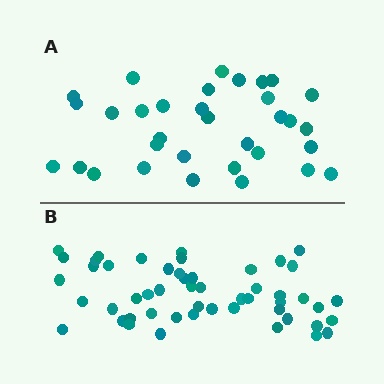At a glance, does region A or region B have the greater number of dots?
Region B (the bottom region) has more dots.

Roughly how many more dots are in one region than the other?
Region B has approximately 20 more dots than region A.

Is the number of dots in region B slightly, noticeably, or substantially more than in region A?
Region B has substantially more. The ratio is roughly 1.5 to 1.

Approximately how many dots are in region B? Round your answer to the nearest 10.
About 50 dots. (The exact count is 51, which rounds to 50.)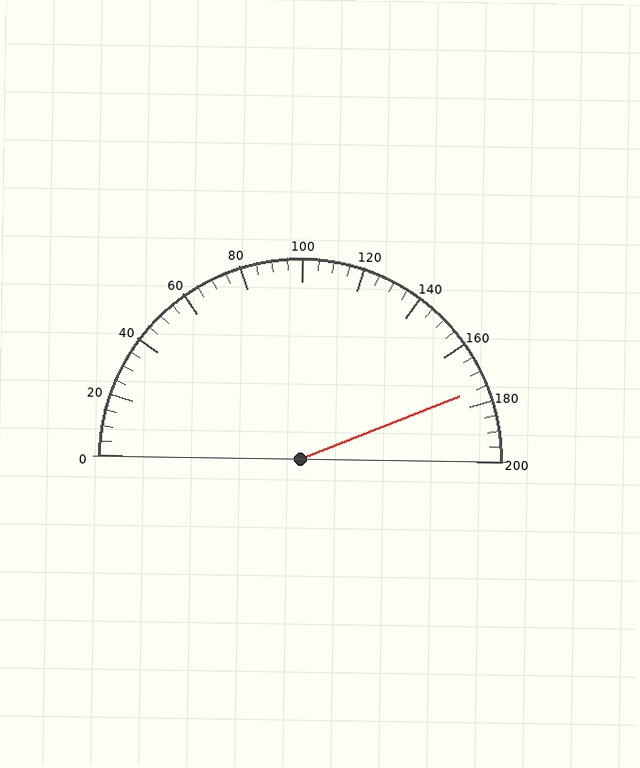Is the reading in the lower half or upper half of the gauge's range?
The reading is in the upper half of the range (0 to 200).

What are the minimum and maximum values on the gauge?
The gauge ranges from 0 to 200.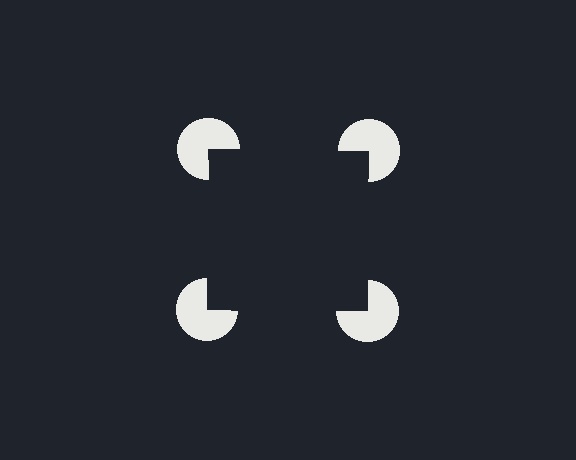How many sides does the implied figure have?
4 sides.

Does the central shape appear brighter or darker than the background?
It typically appears slightly darker than the background, even though no actual brightness change is drawn.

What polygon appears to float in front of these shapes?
An illusory square — its edges are inferred from the aligned wedge cuts in the pac-man discs, not physically drawn.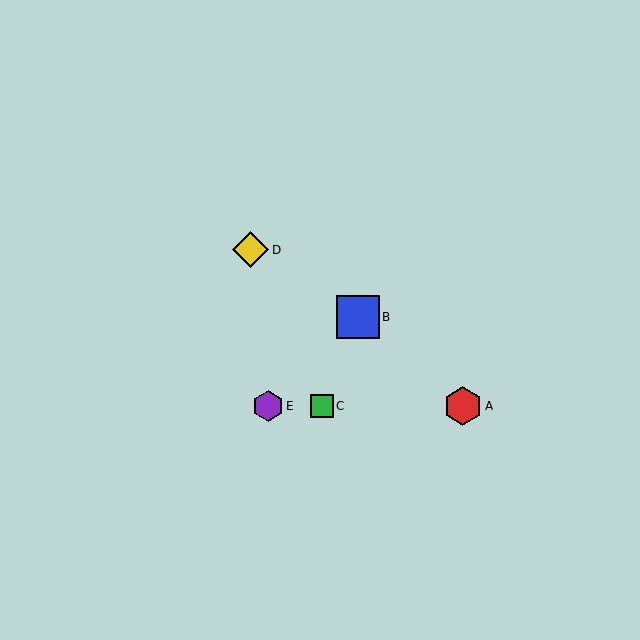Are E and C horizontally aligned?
Yes, both are at y≈406.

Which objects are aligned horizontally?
Objects A, C, E are aligned horizontally.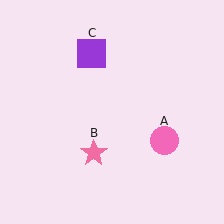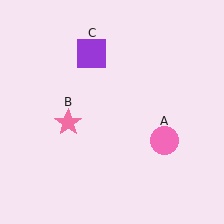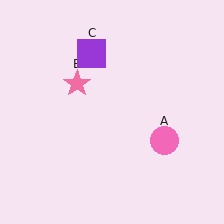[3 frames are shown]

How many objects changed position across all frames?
1 object changed position: pink star (object B).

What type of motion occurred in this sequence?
The pink star (object B) rotated clockwise around the center of the scene.